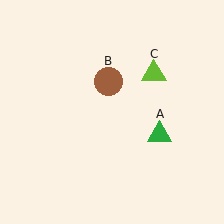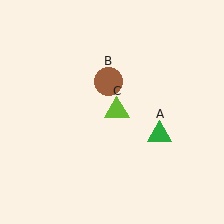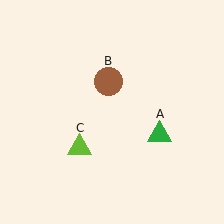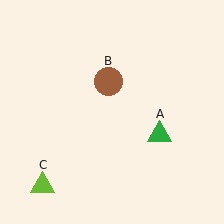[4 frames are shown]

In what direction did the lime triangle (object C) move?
The lime triangle (object C) moved down and to the left.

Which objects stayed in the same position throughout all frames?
Green triangle (object A) and brown circle (object B) remained stationary.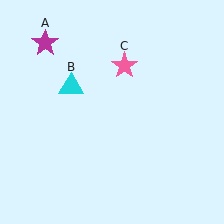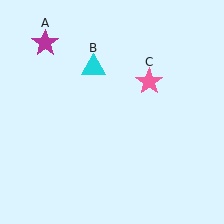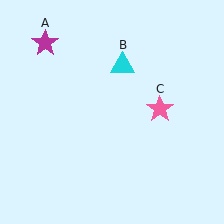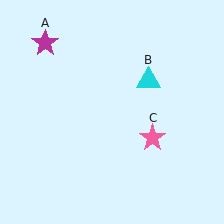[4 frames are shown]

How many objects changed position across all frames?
2 objects changed position: cyan triangle (object B), pink star (object C).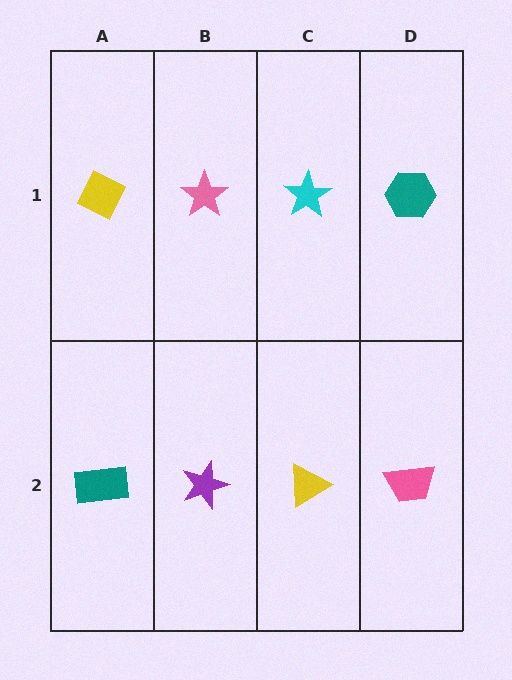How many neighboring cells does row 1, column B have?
3.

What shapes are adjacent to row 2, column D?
A teal hexagon (row 1, column D), a yellow triangle (row 2, column C).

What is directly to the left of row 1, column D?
A cyan star.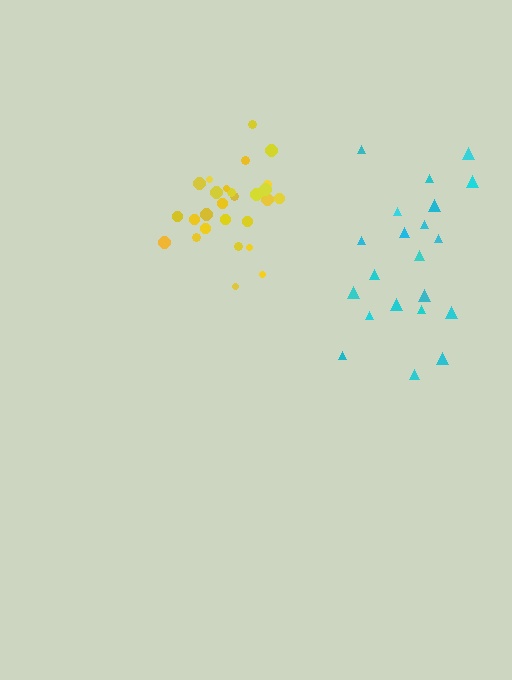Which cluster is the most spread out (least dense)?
Cyan.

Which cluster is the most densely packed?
Yellow.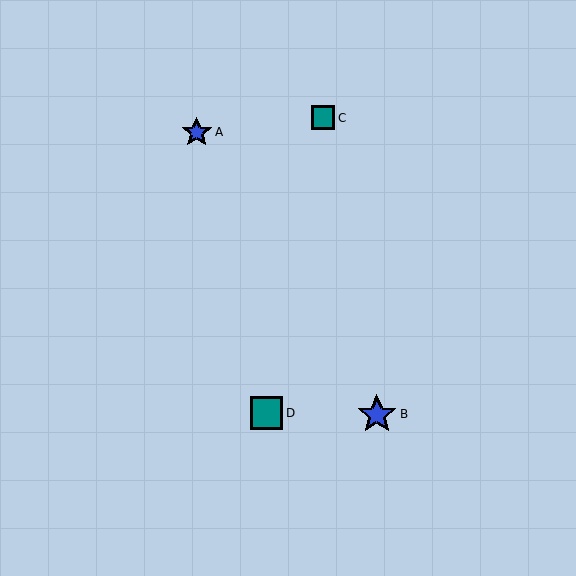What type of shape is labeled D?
Shape D is a teal square.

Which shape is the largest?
The blue star (labeled B) is the largest.